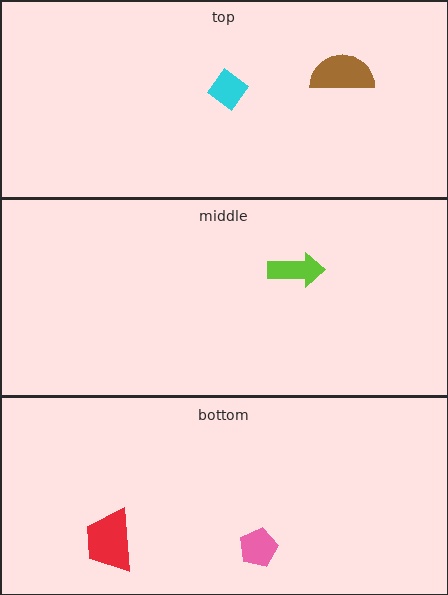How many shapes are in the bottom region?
2.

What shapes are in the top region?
The brown semicircle, the cyan diamond.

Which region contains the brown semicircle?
The top region.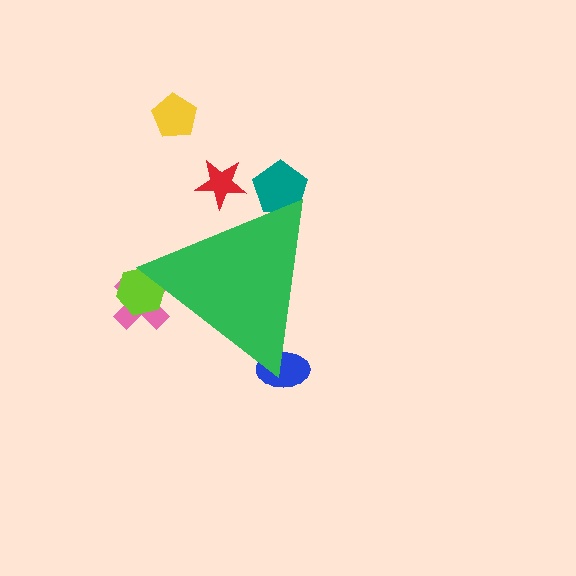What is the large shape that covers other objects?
A green triangle.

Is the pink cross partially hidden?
Yes, the pink cross is partially hidden behind the green triangle.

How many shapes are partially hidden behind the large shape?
5 shapes are partially hidden.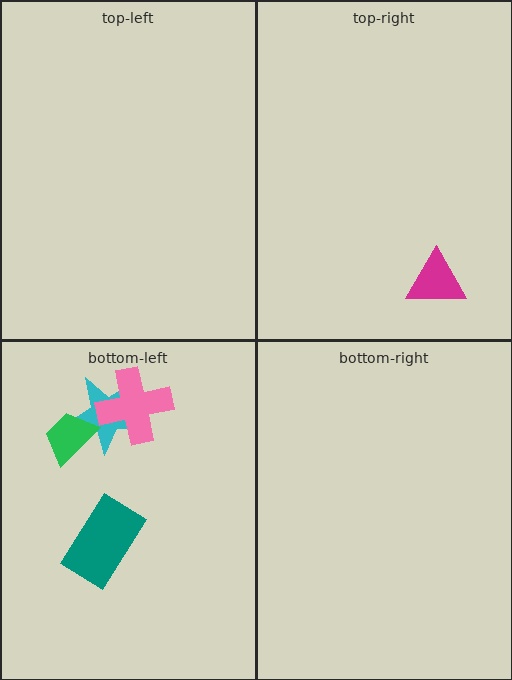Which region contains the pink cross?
The bottom-left region.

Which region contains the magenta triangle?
The top-right region.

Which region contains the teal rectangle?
The bottom-left region.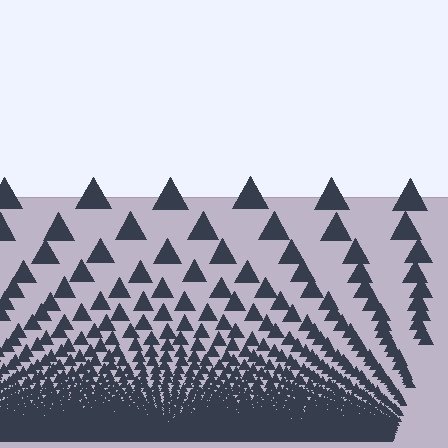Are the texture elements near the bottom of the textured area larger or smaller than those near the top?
Smaller. The gradient is inverted — elements near the bottom are smaller and denser.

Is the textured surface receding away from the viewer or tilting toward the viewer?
The surface appears to tilt toward the viewer. Texture elements get larger and sparser toward the top.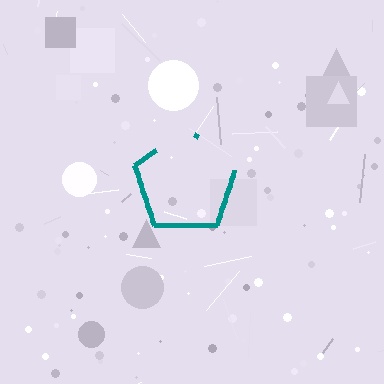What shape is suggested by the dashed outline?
The dashed outline suggests a pentagon.